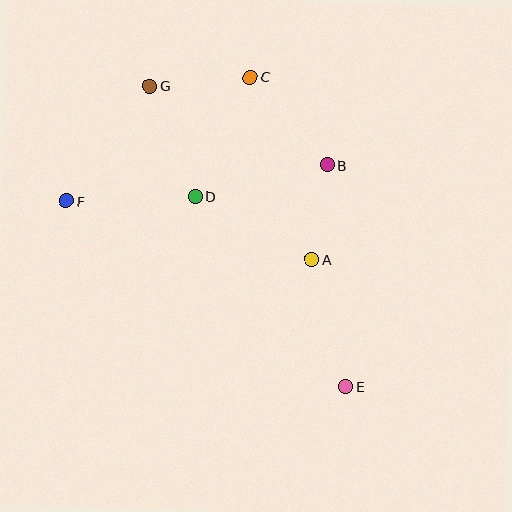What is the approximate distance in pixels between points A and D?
The distance between A and D is approximately 133 pixels.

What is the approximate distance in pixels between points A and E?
The distance between A and E is approximately 132 pixels.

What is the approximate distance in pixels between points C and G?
The distance between C and G is approximately 101 pixels.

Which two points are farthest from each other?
Points E and G are farthest from each other.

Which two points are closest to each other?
Points A and B are closest to each other.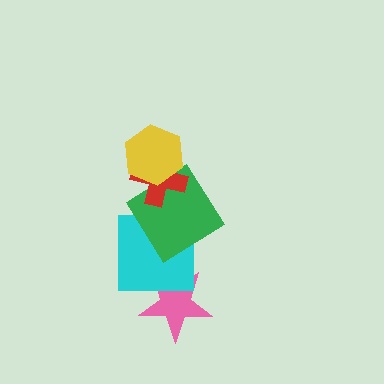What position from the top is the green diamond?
The green diamond is 3rd from the top.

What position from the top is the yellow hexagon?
The yellow hexagon is 1st from the top.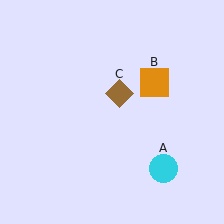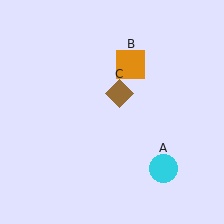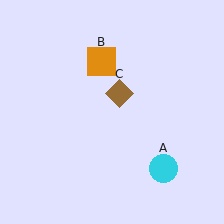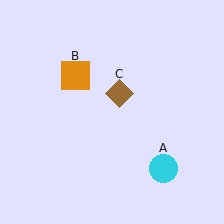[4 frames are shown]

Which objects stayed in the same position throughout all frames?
Cyan circle (object A) and brown diamond (object C) remained stationary.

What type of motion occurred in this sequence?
The orange square (object B) rotated counterclockwise around the center of the scene.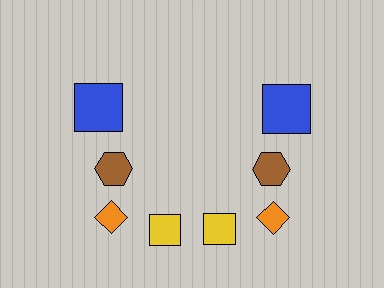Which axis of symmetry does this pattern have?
The pattern has a vertical axis of symmetry running through the center of the image.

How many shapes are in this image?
There are 8 shapes in this image.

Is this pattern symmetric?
Yes, this pattern has bilateral (reflection) symmetry.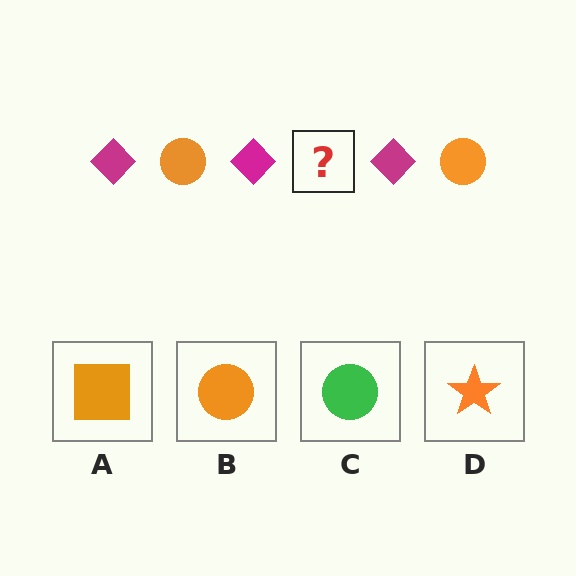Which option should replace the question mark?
Option B.